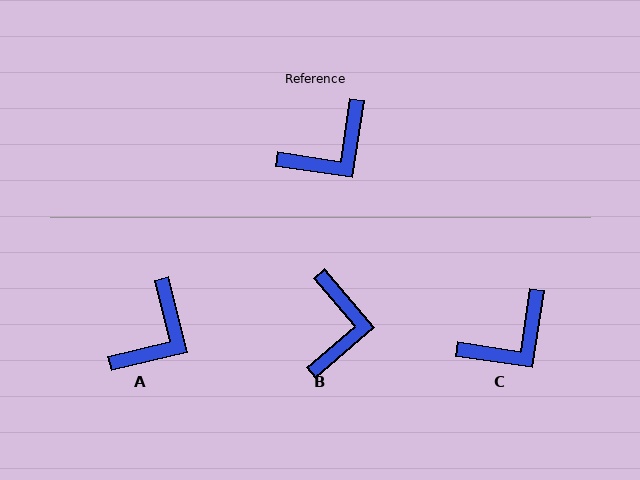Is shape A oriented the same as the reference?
No, it is off by about 22 degrees.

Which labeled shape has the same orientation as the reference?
C.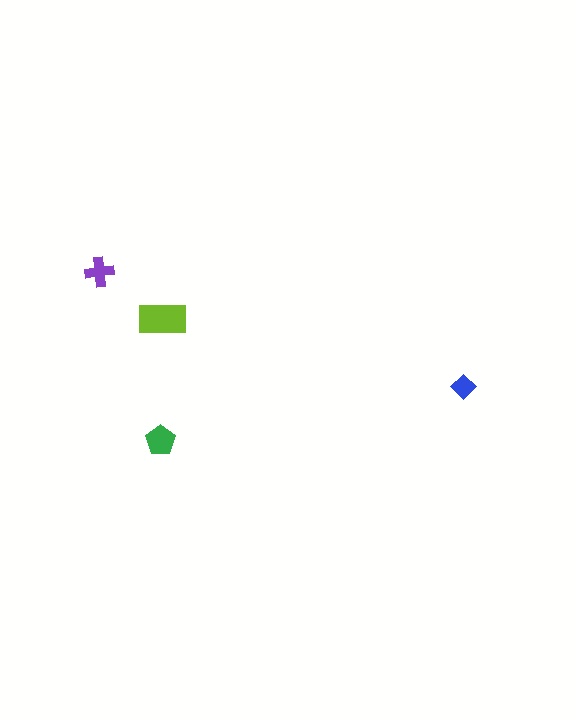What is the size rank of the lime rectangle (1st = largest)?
1st.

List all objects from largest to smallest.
The lime rectangle, the green pentagon, the purple cross, the blue diamond.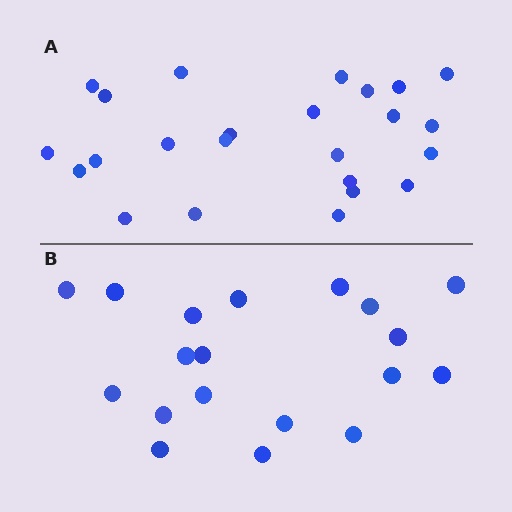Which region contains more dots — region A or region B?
Region A (the top region) has more dots.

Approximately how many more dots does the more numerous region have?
Region A has about 5 more dots than region B.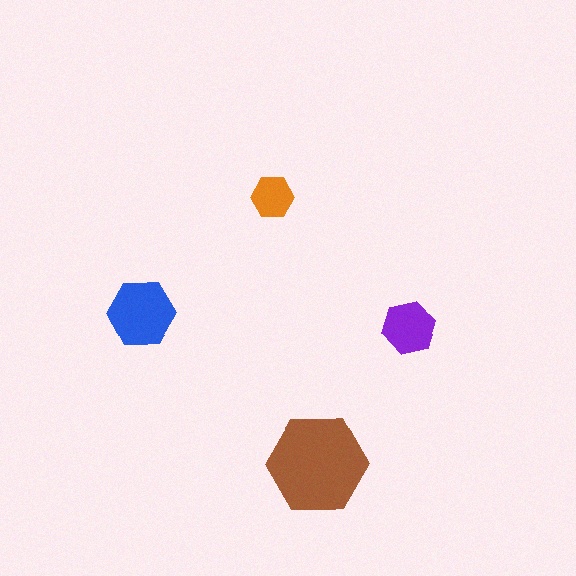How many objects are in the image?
There are 4 objects in the image.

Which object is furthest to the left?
The blue hexagon is leftmost.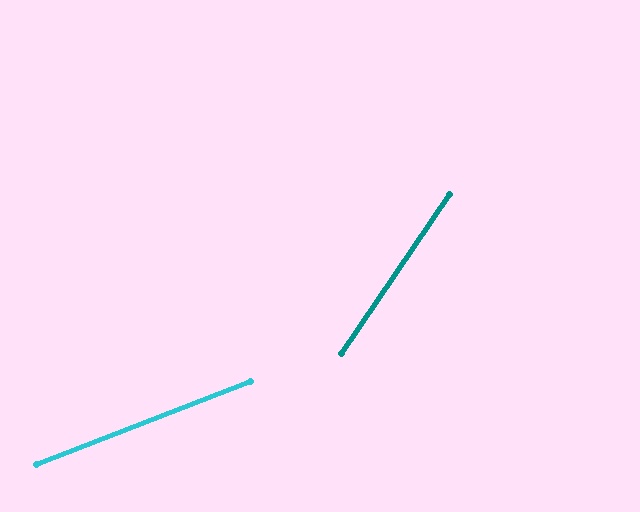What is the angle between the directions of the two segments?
Approximately 34 degrees.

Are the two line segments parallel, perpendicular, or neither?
Neither parallel nor perpendicular — they differ by about 34°.